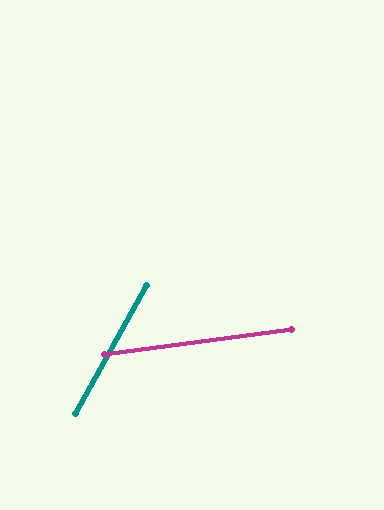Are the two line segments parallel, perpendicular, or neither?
Neither parallel nor perpendicular — they differ by about 53°.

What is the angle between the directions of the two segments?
Approximately 53 degrees.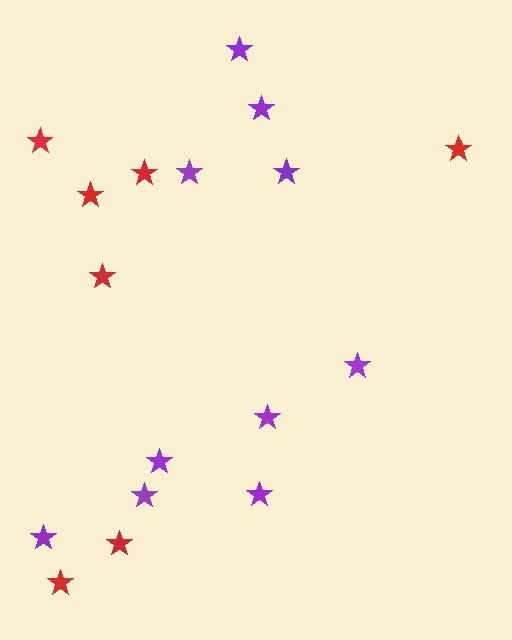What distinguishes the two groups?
There are 2 groups: one group of red stars (7) and one group of purple stars (10).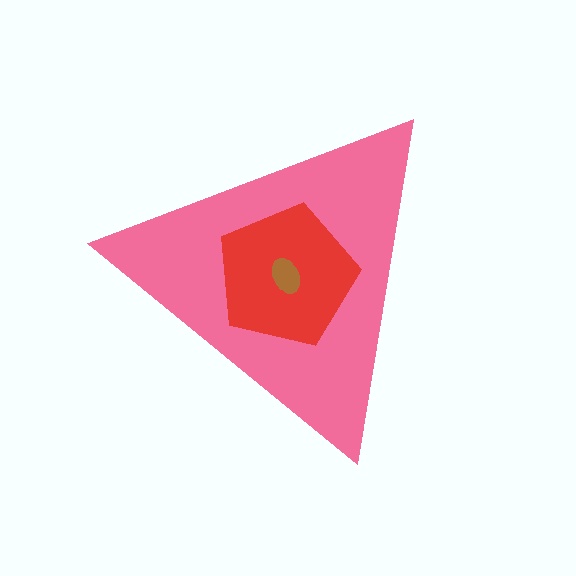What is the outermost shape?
The pink triangle.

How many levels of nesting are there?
3.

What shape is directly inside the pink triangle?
The red pentagon.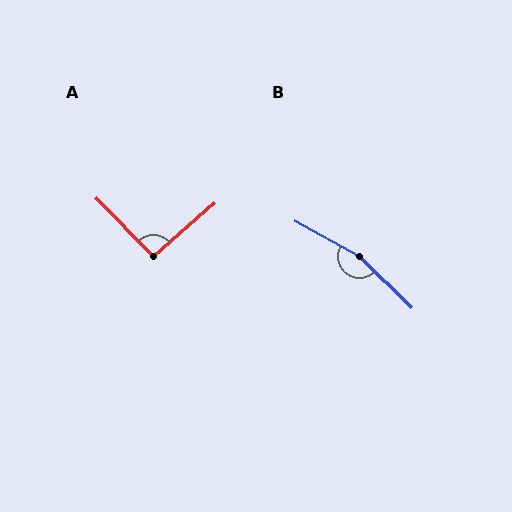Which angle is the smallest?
A, at approximately 93 degrees.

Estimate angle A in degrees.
Approximately 93 degrees.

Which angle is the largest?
B, at approximately 164 degrees.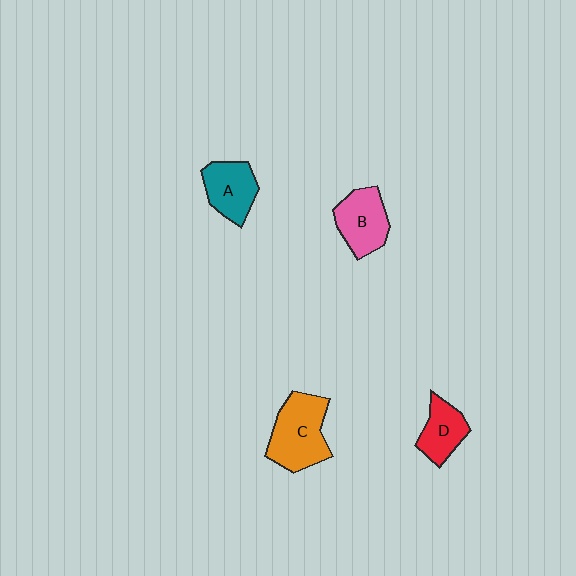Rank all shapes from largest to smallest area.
From largest to smallest: C (orange), B (pink), A (teal), D (red).